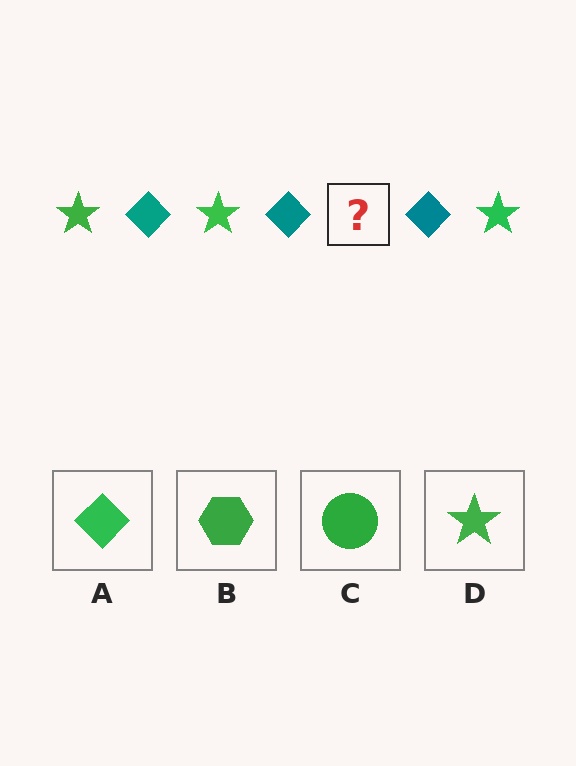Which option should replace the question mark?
Option D.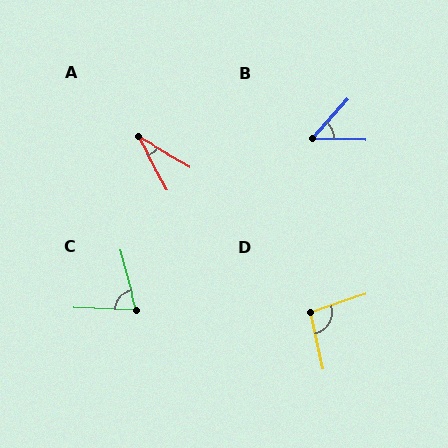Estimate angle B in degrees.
Approximately 50 degrees.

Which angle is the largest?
D, at approximately 96 degrees.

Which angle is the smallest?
A, at approximately 31 degrees.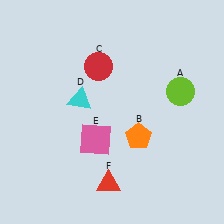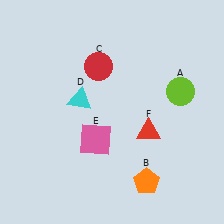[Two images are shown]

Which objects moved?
The objects that moved are: the orange pentagon (B), the red triangle (F).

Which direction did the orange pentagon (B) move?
The orange pentagon (B) moved down.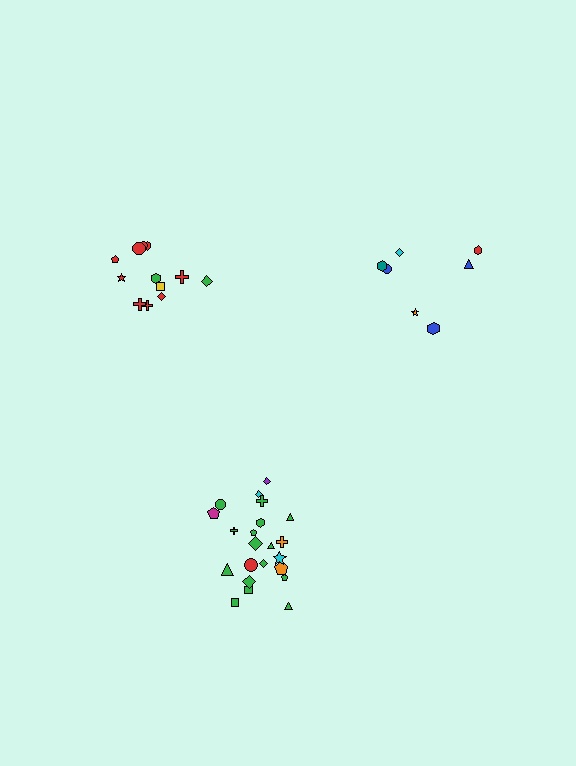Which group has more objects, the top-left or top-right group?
The top-left group.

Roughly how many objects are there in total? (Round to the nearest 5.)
Roughly 40 objects in total.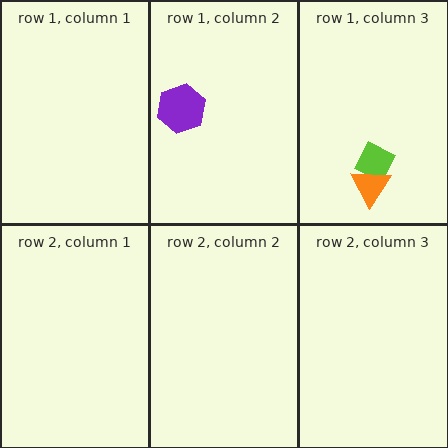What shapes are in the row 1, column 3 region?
The lime diamond, the orange triangle.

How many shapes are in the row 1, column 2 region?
1.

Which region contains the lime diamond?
The row 1, column 3 region.